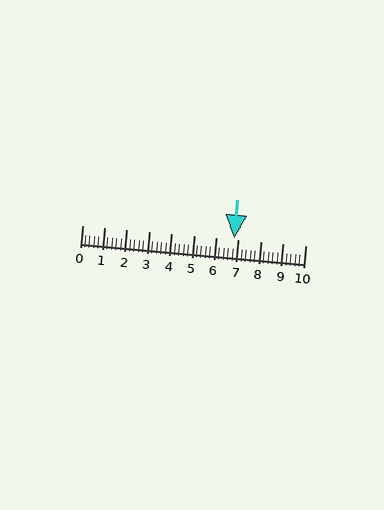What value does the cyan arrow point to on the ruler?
The cyan arrow points to approximately 6.8.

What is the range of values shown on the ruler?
The ruler shows values from 0 to 10.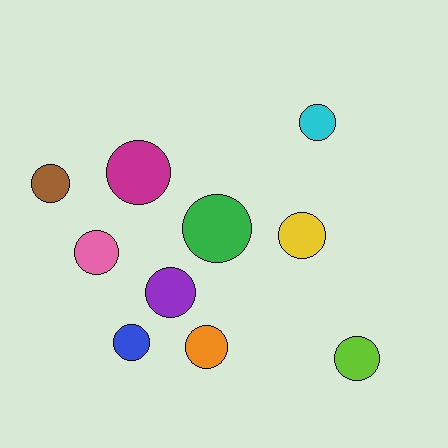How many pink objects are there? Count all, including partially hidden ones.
There is 1 pink object.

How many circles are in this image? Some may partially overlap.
There are 10 circles.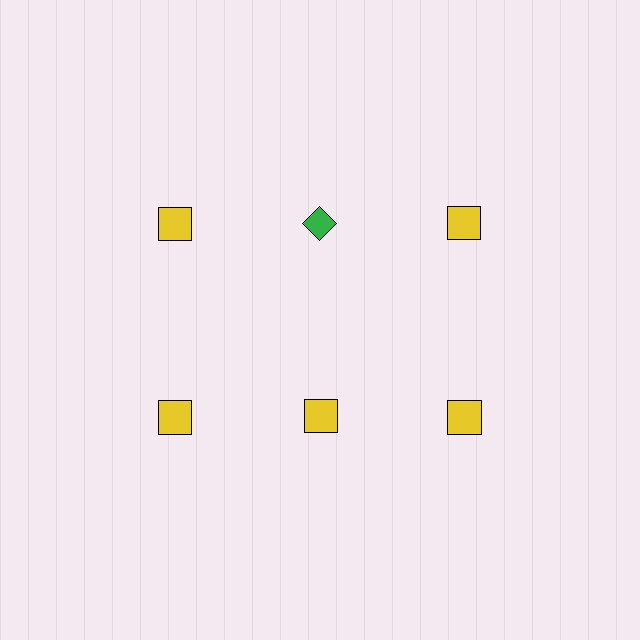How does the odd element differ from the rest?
It differs in both color (green instead of yellow) and shape (diamond instead of square).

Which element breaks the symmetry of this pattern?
The green diamond in the top row, second from left column breaks the symmetry. All other shapes are yellow squares.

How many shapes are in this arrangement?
There are 6 shapes arranged in a grid pattern.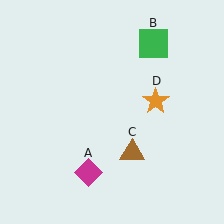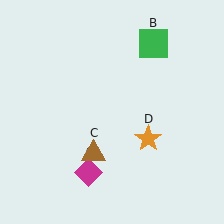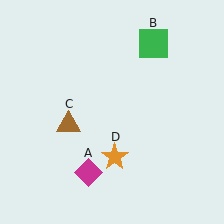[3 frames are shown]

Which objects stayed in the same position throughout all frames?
Magenta diamond (object A) and green square (object B) remained stationary.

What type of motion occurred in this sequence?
The brown triangle (object C), orange star (object D) rotated clockwise around the center of the scene.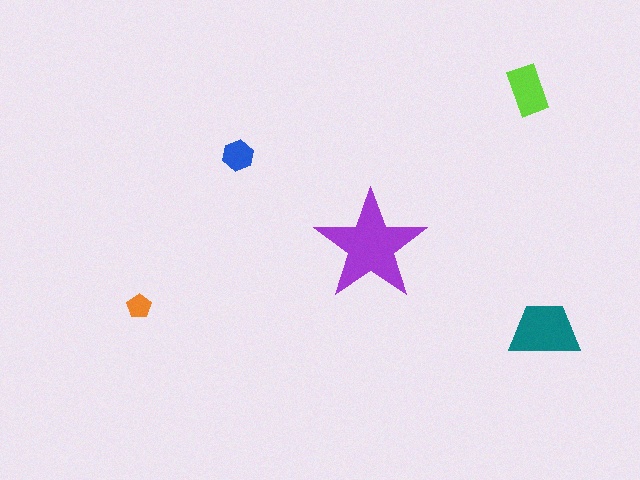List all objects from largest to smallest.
The purple star, the teal trapezoid, the lime rectangle, the blue hexagon, the orange pentagon.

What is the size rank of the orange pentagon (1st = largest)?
5th.